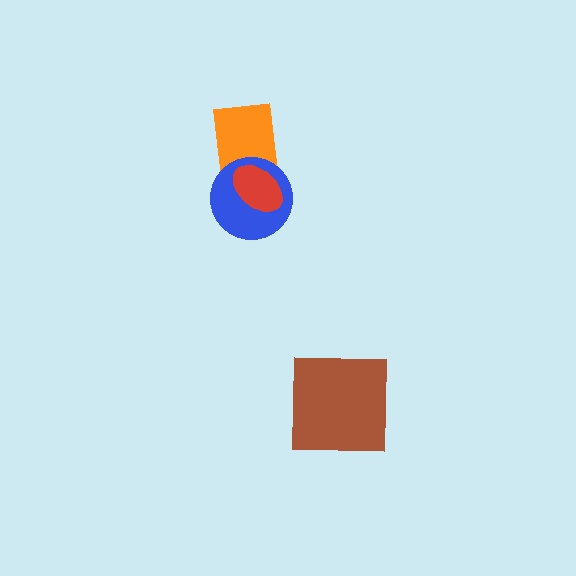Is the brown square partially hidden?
No, no other shape covers it.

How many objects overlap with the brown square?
0 objects overlap with the brown square.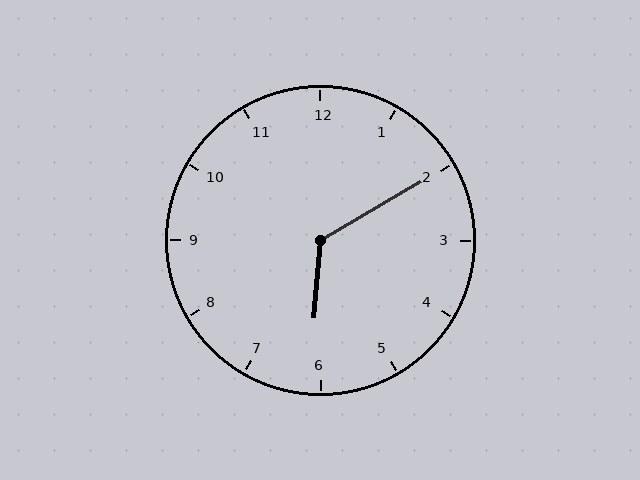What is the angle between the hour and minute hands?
Approximately 125 degrees.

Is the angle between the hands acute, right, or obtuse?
It is obtuse.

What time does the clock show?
6:10.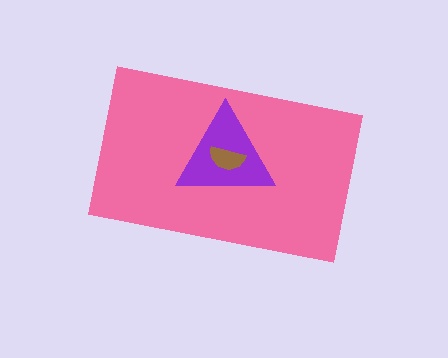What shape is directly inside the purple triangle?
The brown semicircle.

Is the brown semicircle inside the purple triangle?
Yes.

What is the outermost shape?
The pink rectangle.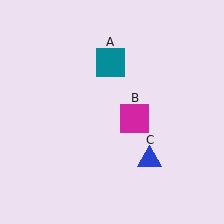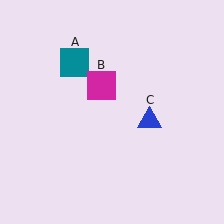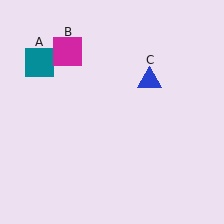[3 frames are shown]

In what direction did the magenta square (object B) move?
The magenta square (object B) moved up and to the left.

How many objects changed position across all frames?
3 objects changed position: teal square (object A), magenta square (object B), blue triangle (object C).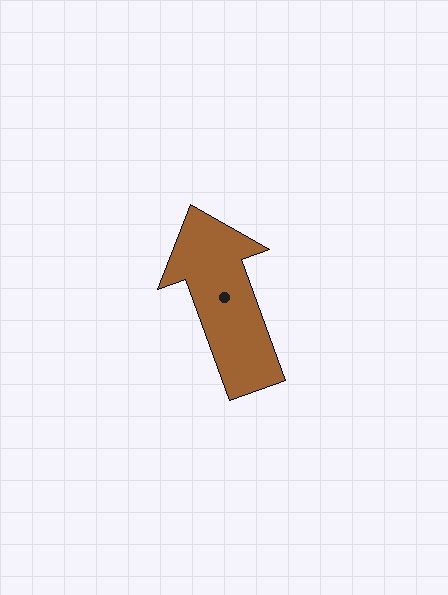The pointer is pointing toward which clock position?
Roughly 11 o'clock.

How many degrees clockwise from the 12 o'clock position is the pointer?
Approximately 340 degrees.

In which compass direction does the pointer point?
North.